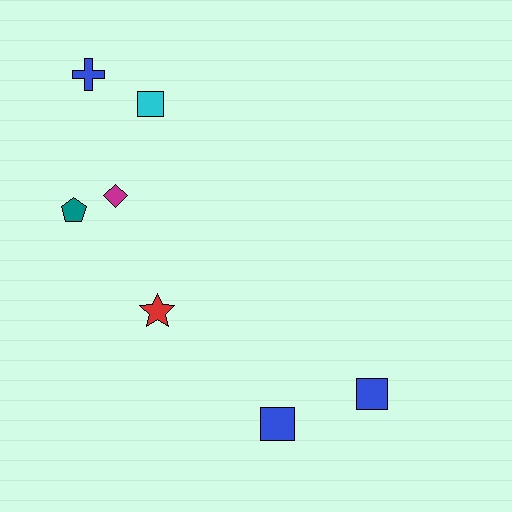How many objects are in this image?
There are 7 objects.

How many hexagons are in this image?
There are no hexagons.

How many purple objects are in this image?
There are no purple objects.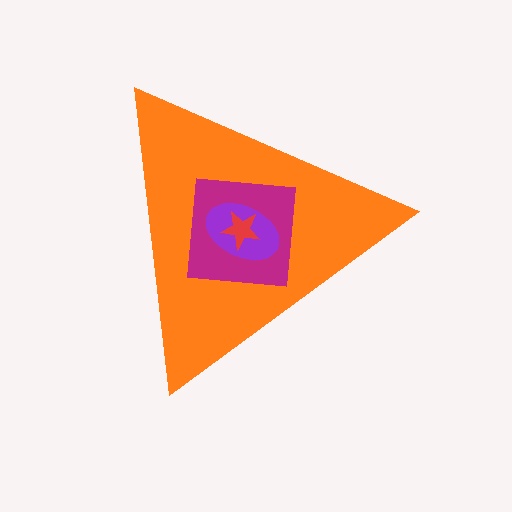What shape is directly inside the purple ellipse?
The red star.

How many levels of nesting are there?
4.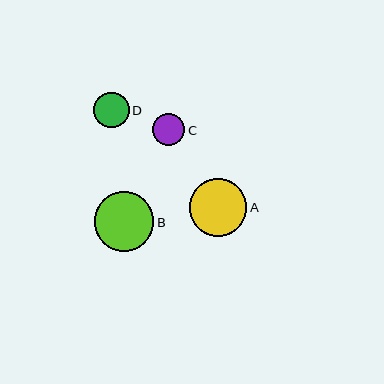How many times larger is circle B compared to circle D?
Circle B is approximately 1.7 times the size of circle D.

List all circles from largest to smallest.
From largest to smallest: B, A, D, C.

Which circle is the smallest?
Circle C is the smallest with a size of approximately 32 pixels.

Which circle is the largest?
Circle B is the largest with a size of approximately 59 pixels.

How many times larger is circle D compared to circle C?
Circle D is approximately 1.1 times the size of circle C.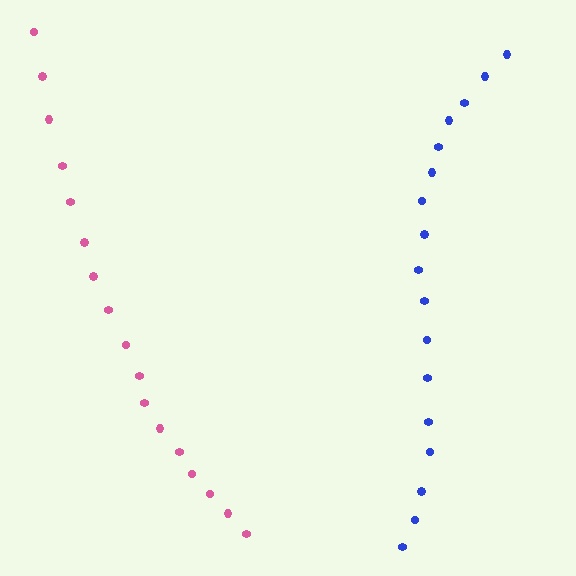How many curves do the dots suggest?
There are 2 distinct paths.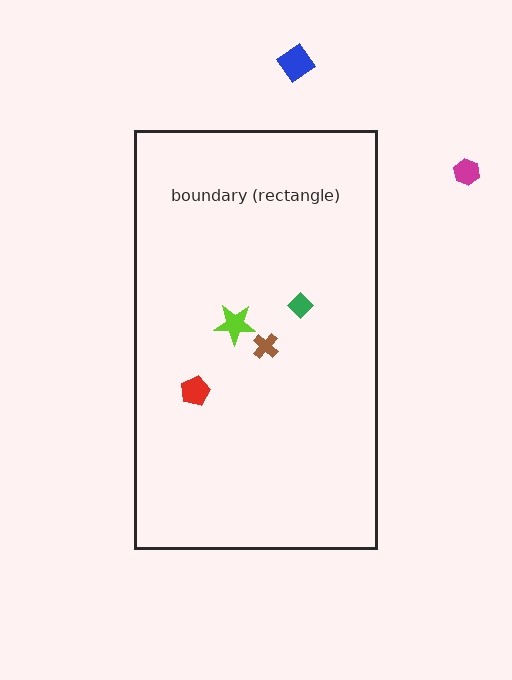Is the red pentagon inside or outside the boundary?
Inside.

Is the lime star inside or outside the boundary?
Inside.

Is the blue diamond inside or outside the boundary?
Outside.